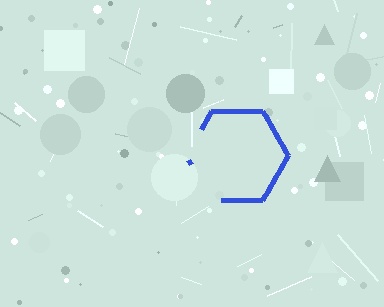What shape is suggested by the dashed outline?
The dashed outline suggests a hexagon.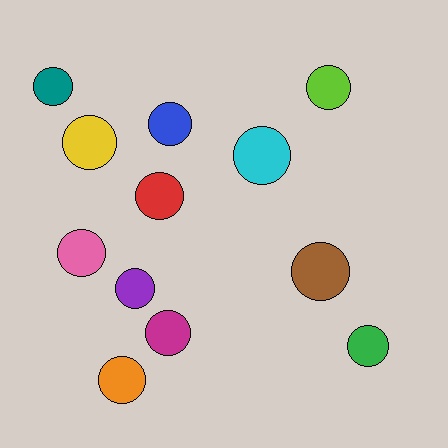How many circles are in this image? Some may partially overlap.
There are 12 circles.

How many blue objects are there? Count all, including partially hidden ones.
There is 1 blue object.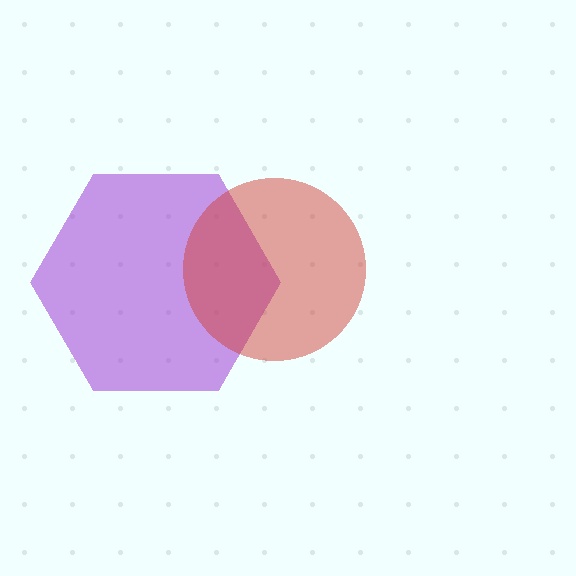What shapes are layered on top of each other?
The layered shapes are: a purple hexagon, a red circle.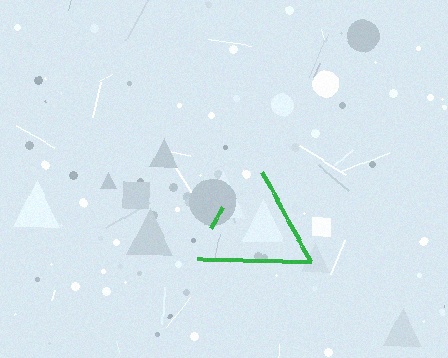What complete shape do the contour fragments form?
The contour fragments form a triangle.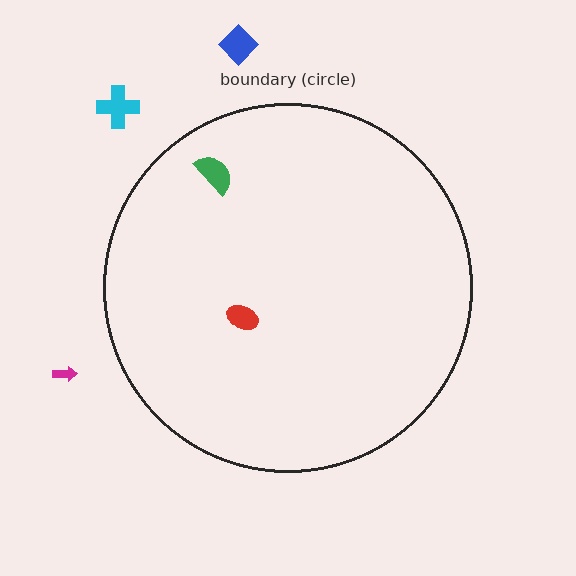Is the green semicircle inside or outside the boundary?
Inside.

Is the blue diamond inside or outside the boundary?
Outside.